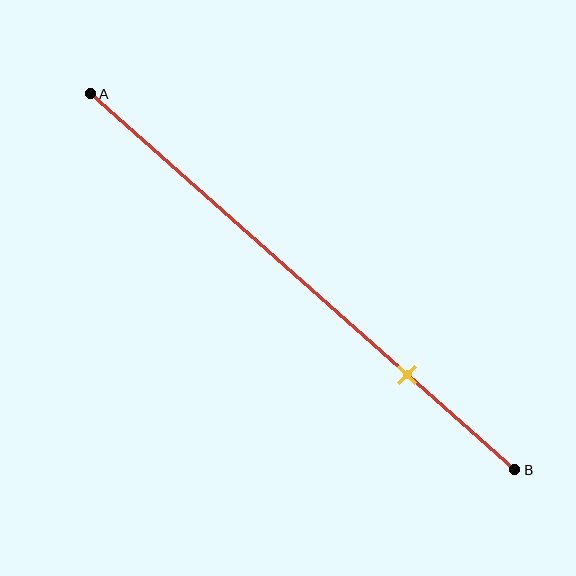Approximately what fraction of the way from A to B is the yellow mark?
The yellow mark is approximately 75% of the way from A to B.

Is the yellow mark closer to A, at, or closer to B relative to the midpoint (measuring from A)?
The yellow mark is closer to point B than the midpoint of segment AB.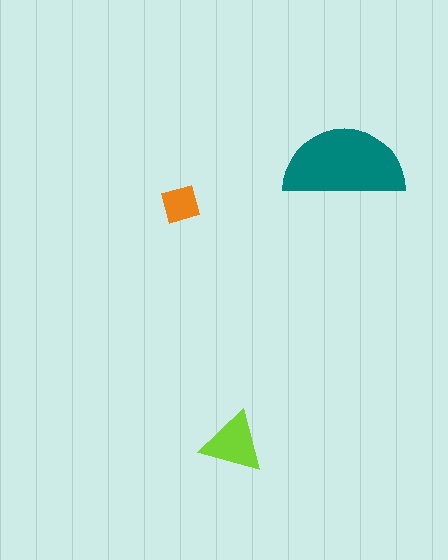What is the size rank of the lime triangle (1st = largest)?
2nd.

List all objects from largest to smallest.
The teal semicircle, the lime triangle, the orange square.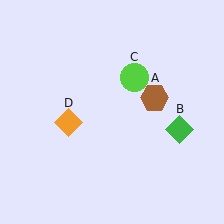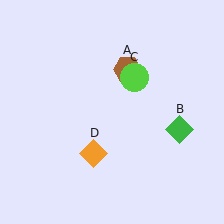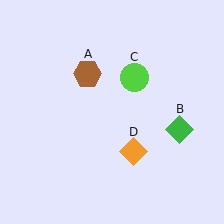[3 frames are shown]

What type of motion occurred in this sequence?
The brown hexagon (object A), orange diamond (object D) rotated counterclockwise around the center of the scene.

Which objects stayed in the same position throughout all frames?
Green diamond (object B) and lime circle (object C) remained stationary.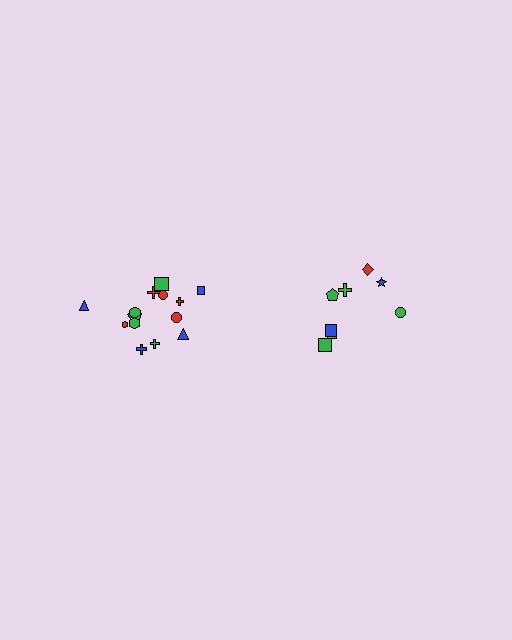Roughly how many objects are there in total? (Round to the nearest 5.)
Roughly 25 objects in total.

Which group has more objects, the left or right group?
The left group.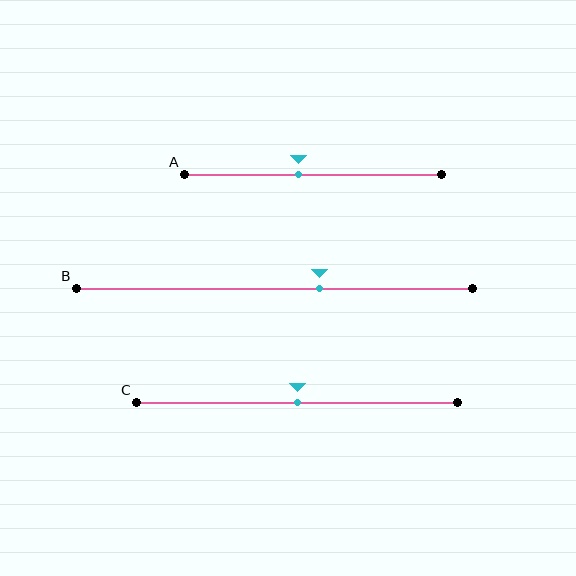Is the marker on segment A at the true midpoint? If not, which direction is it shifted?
No, the marker on segment A is shifted to the left by about 6% of the segment length.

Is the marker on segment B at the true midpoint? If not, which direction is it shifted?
No, the marker on segment B is shifted to the right by about 11% of the segment length.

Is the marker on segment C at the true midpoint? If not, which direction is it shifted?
Yes, the marker on segment C is at the true midpoint.